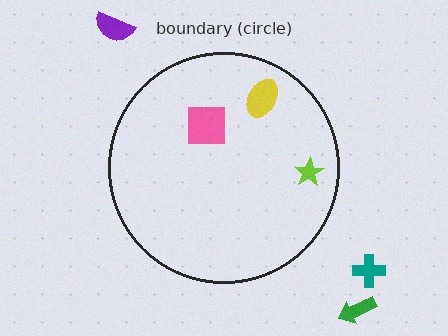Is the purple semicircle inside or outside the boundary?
Outside.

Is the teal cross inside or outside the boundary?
Outside.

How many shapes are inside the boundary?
3 inside, 3 outside.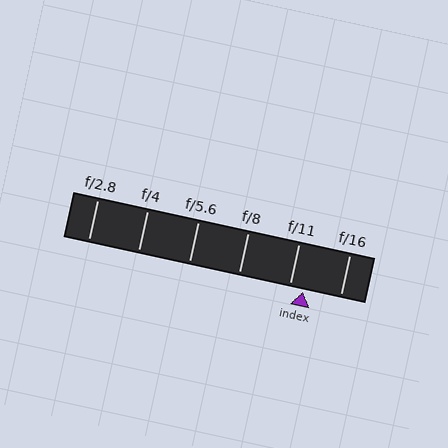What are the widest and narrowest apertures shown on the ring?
The widest aperture shown is f/2.8 and the narrowest is f/16.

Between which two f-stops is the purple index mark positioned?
The index mark is between f/11 and f/16.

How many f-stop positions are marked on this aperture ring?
There are 6 f-stop positions marked.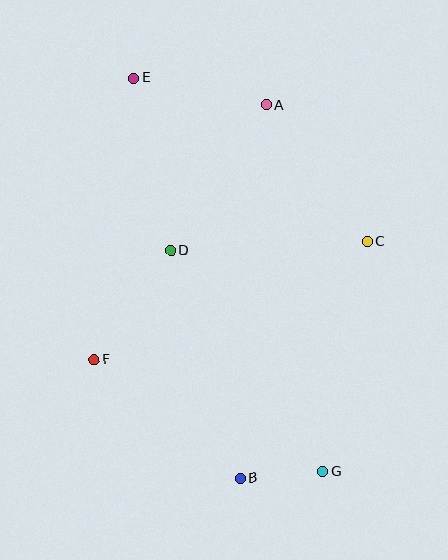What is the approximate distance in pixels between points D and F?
The distance between D and F is approximately 133 pixels.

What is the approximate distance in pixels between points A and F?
The distance between A and F is approximately 307 pixels.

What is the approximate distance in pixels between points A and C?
The distance between A and C is approximately 170 pixels.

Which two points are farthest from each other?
Points E and G are farthest from each other.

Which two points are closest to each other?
Points B and G are closest to each other.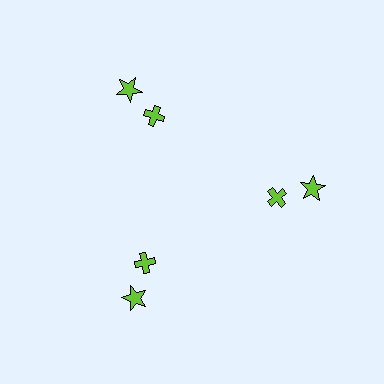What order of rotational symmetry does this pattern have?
This pattern has 3-fold rotational symmetry.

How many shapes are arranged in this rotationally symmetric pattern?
There are 6 shapes, arranged in 3 groups of 2.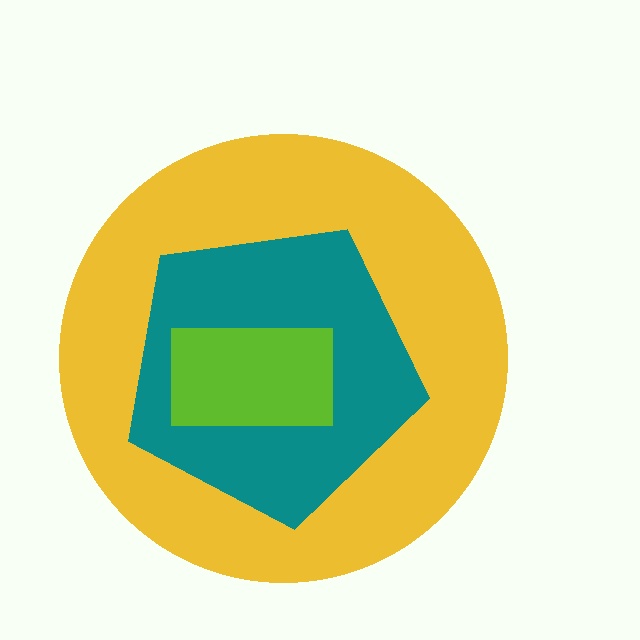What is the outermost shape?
The yellow circle.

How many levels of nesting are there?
3.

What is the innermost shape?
The lime rectangle.